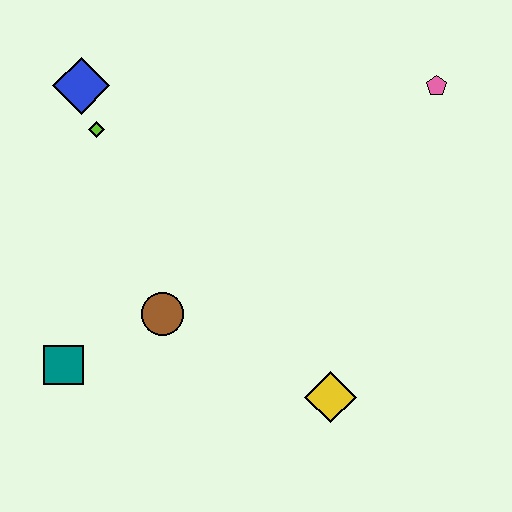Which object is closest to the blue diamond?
The lime diamond is closest to the blue diamond.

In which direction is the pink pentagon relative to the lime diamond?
The pink pentagon is to the right of the lime diamond.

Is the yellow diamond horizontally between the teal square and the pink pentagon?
Yes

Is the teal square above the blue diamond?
No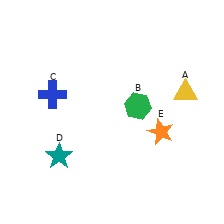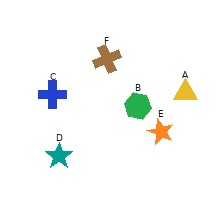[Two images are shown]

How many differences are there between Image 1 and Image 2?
There is 1 difference between the two images.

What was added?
A brown cross (F) was added in Image 2.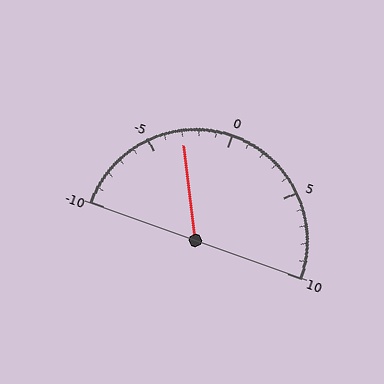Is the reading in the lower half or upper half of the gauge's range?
The reading is in the lower half of the range (-10 to 10).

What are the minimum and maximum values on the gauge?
The gauge ranges from -10 to 10.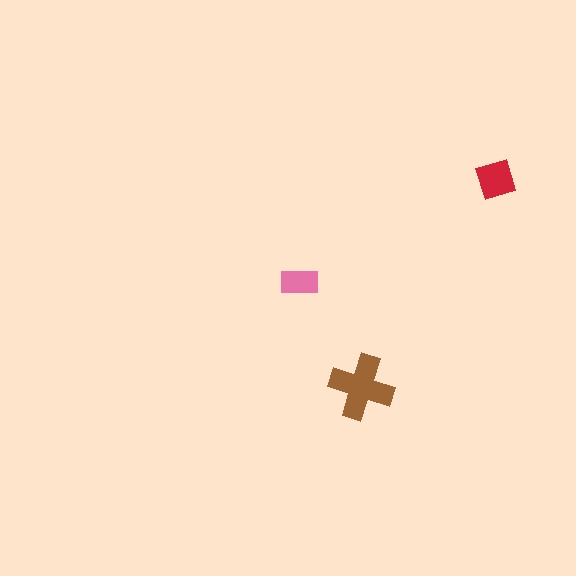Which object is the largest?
The brown cross.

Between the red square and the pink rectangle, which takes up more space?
The red square.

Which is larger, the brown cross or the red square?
The brown cross.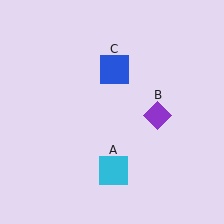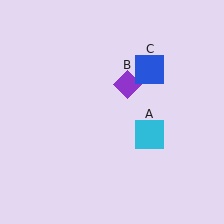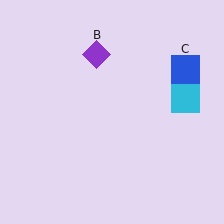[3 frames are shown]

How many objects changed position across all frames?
3 objects changed position: cyan square (object A), purple diamond (object B), blue square (object C).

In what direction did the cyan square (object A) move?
The cyan square (object A) moved up and to the right.